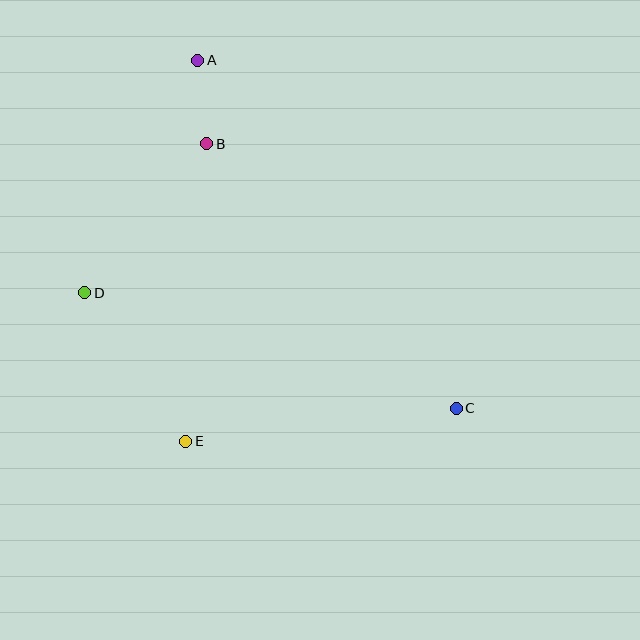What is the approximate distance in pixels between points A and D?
The distance between A and D is approximately 258 pixels.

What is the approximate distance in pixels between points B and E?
The distance between B and E is approximately 298 pixels.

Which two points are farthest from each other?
Points A and C are farthest from each other.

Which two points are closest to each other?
Points A and B are closest to each other.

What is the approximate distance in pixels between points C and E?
The distance between C and E is approximately 272 pixels.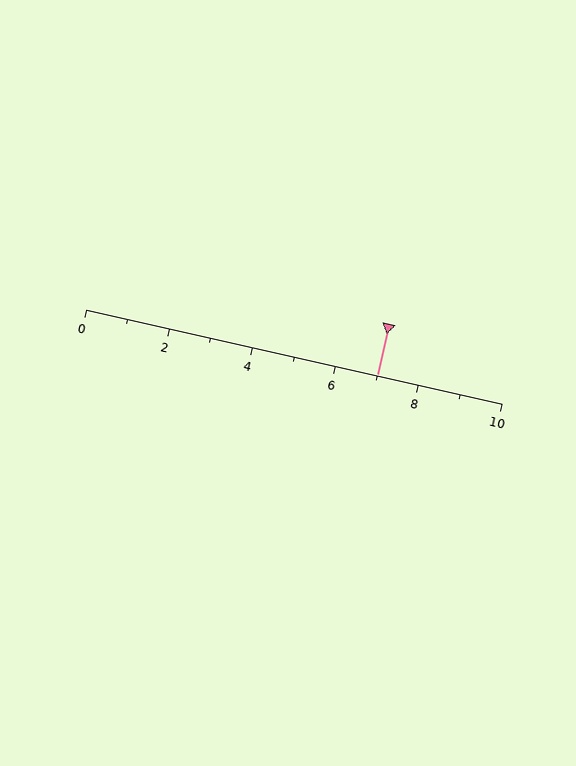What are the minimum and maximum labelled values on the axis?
The axis runs from 0 to 10.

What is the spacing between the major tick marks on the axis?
The major ticks are spaced 2 apart.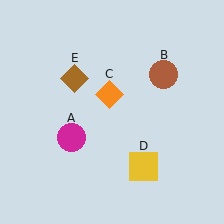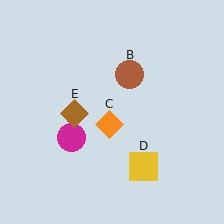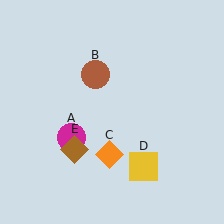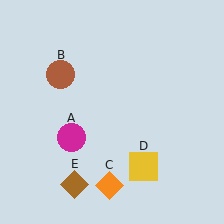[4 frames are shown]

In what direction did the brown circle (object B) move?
The brown circle (object B) moved left.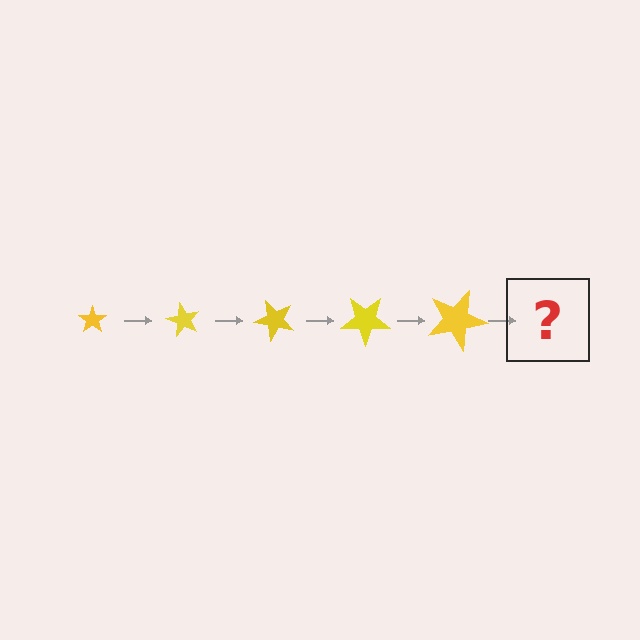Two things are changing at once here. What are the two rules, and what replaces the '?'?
The two rules are that the star grows larger each step and it rotates 60 degrees each step. The '?' should be a star, larger than the previous one and rotated 300 degrees from the start.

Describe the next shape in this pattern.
It should be a star, larger than the previous one and rotated 300 degrees from the start.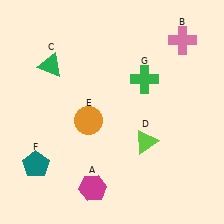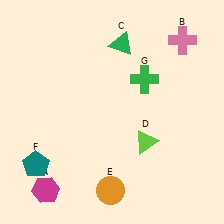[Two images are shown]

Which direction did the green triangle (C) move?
The green triangle (C) moved right.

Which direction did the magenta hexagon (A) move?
The magenta hexagon (A) moved left.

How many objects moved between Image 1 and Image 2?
3 objects moved between the two images.